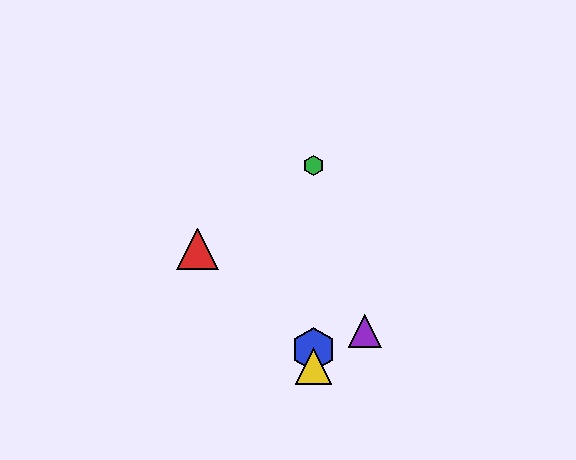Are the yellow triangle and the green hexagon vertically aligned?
Yes, both are at x≈313.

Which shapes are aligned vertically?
The blue hexagon, the green hexagon, the yellow triangle are aligned vertically.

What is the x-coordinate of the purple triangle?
The purple triangle is at x≈365.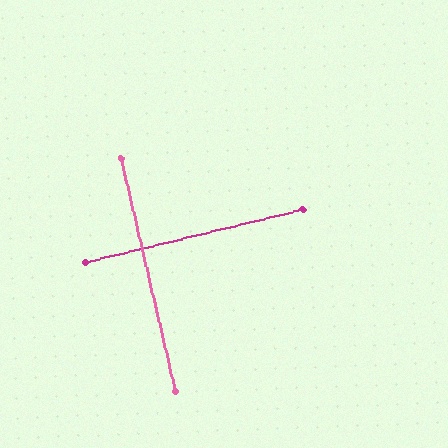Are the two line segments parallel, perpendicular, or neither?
Perpendicular — they meet at approximately 90°.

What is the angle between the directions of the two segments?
Approximately 90 degrees.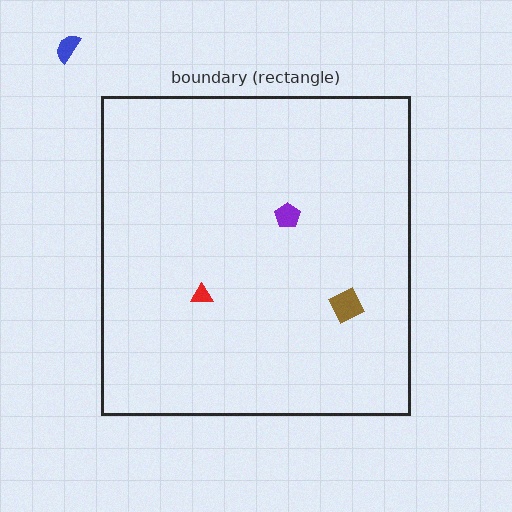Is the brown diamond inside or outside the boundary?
Inside.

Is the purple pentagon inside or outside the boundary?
Inside.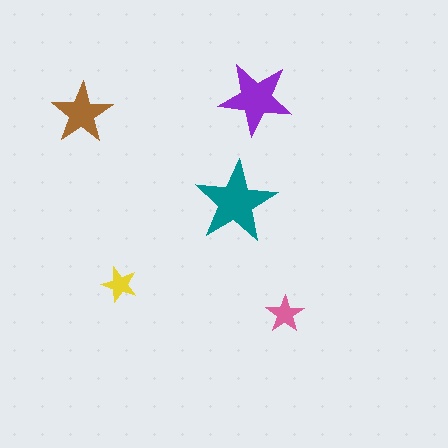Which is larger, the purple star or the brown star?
The purple one.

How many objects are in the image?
There are 5 objects in the image.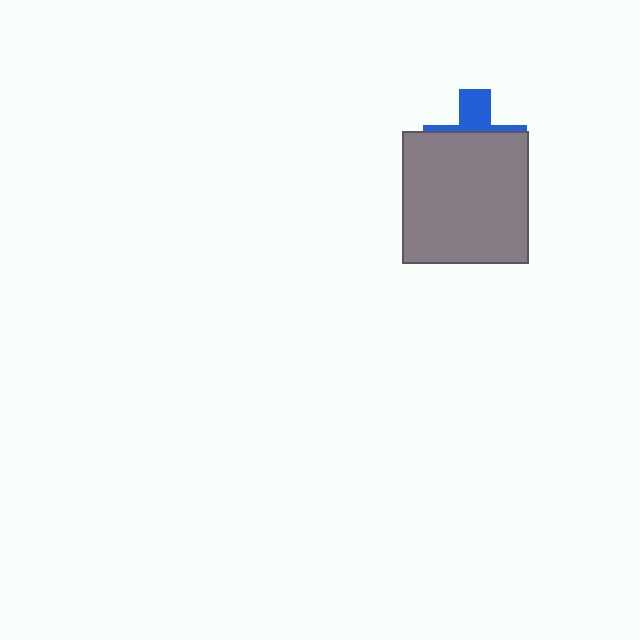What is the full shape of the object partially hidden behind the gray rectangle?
The partially hidden object is a blue cross.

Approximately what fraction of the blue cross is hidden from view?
Roughly 68% of the blue cross is hidden behind the gray rectangle.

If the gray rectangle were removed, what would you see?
You would see the complete blue cross.